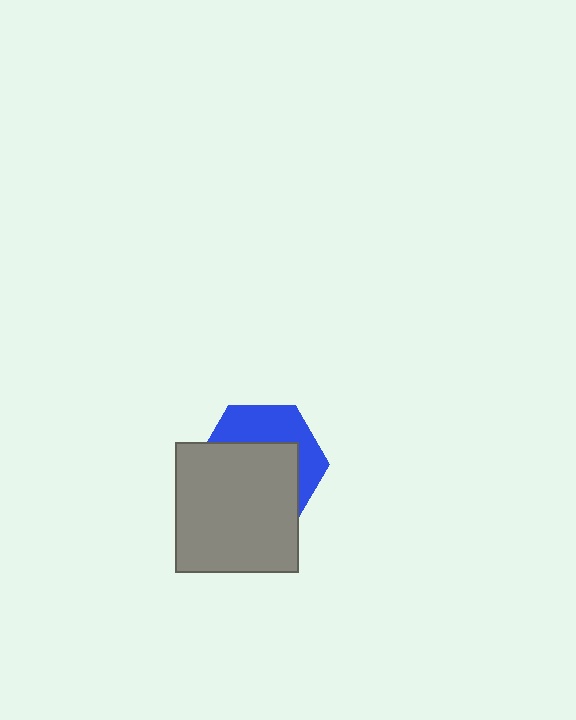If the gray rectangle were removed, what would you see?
You would see the complete blue hexagon.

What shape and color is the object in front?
The object in front is a gray rectangle.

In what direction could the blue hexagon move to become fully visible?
The blue hexagon could move up. That would shift it out from behind the gray rectangle entirely.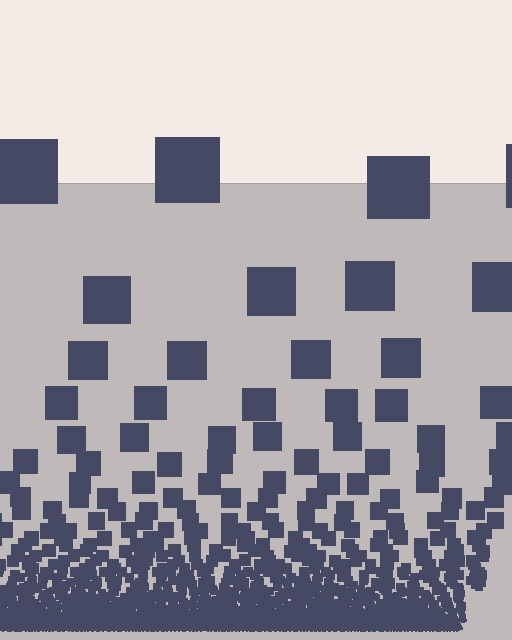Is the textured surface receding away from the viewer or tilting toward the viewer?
The surface appears to tilt toward the viewer. Texture elements get larger and sparser toward the top.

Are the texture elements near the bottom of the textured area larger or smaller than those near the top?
Smaller. The gradient is inverted — elements near the bottom are smaller and denser.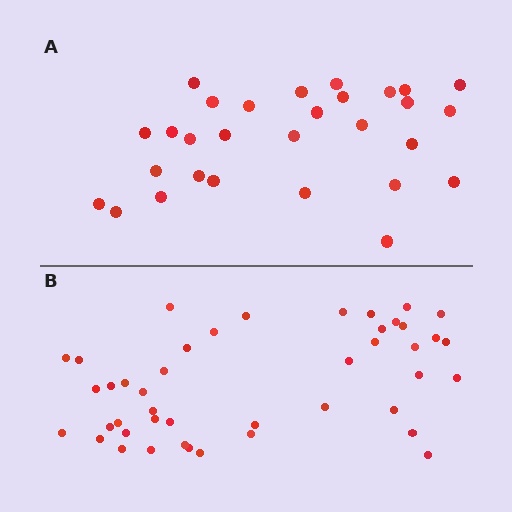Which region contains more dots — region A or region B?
Region B (the bottom region) has more dots.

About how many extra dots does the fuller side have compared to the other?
Region B has approximately 15 more dots than region A.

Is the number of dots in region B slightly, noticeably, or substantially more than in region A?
Region B has substantially more. The ratio is roughly 1.5 to 1.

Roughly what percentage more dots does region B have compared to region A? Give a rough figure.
About 50% more.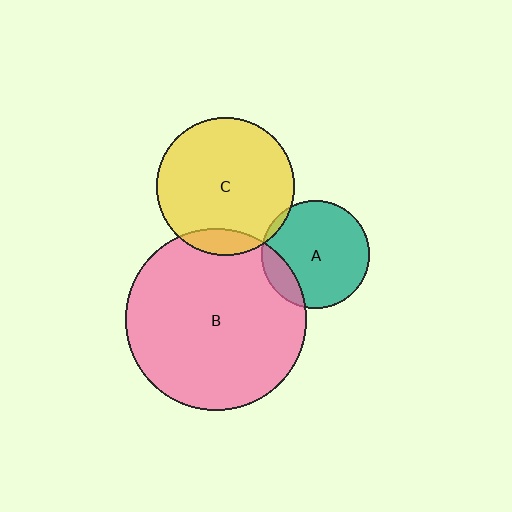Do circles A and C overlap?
Yes.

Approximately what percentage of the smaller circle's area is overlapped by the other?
Approximately 5%.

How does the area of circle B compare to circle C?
Approximately 1.7 times.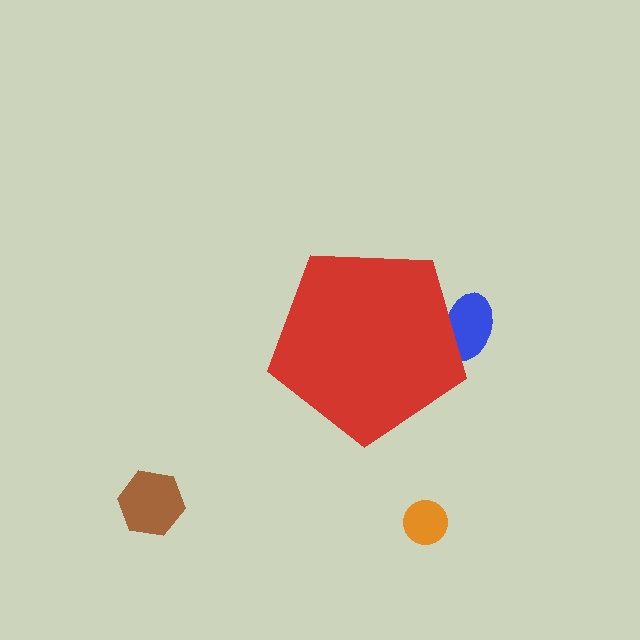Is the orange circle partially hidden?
No, the orange circle is fully visible.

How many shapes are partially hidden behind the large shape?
1 shape is partially hidden.